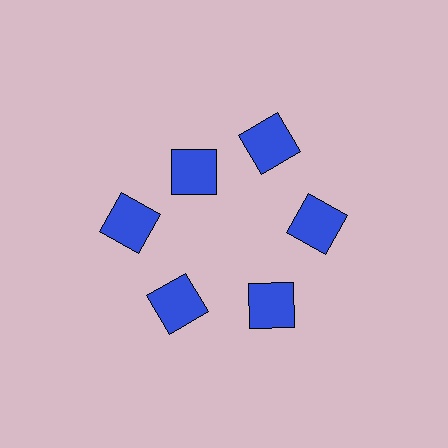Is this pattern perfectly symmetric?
No. The 6 blue squares are arranged in a ring, but one element near the 11 o'clock position is pulled inward toward the center, breaking the 6-fold rotational symmetry.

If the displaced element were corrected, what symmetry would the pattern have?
It would have 6-fold rotational symmetry — the pattern would map onto itself every 60 degrees.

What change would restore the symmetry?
The symmetry would be restored by moving it outward, back onto the ring so that all 6 squares sit at equal angles and equal distance from the center.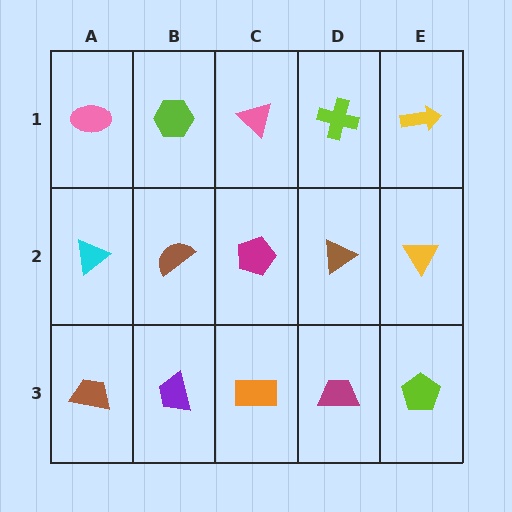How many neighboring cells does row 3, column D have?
3.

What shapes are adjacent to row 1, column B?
A brown semicircle (row 2, column B), a pink ellipse (row 1, column A), a pink triangle (row 1, column C).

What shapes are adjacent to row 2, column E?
A yellow arrow (row 1, column E), a lime pentagon (row 3, column E), a brown triangle (row 2, column D).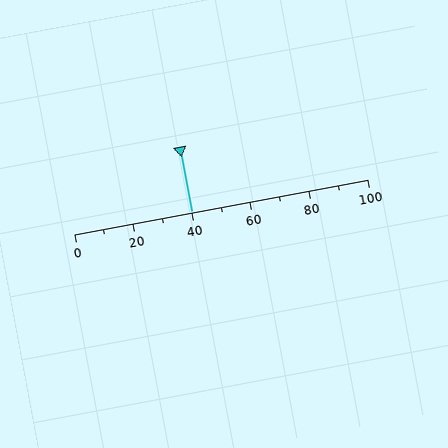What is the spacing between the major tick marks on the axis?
The major ticks are spaced 20 apart.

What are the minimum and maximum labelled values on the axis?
The axis runs from 0 to 100.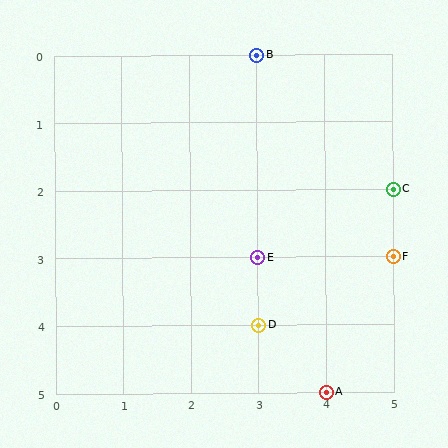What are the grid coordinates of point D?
Point D is at grid coordinates (3, 4).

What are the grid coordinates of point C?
Point C is at grid coordinates (5, 2).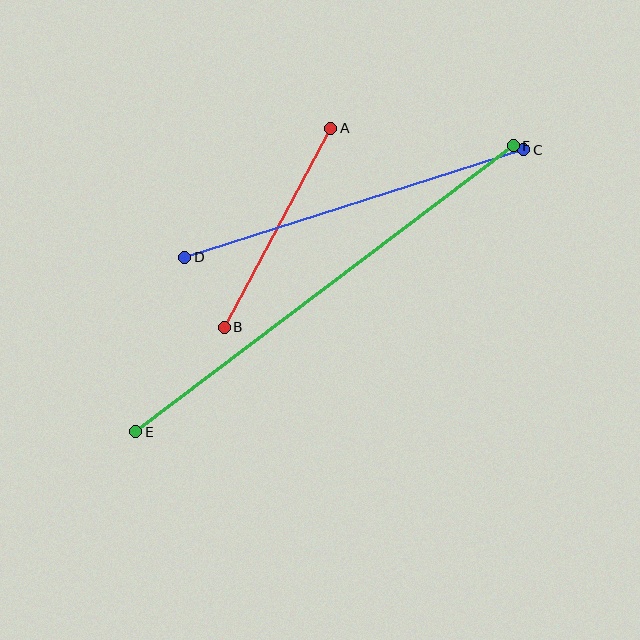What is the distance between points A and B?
The distance is approximately 226 pixels.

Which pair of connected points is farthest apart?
Points E and F are farthest apart.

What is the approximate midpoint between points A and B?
The midpoint is at approximately (278, 228) pixels.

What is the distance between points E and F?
The distance is approximately 473 pixels.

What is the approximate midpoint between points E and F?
The midpoint is at approximately (325, 289) pixels.